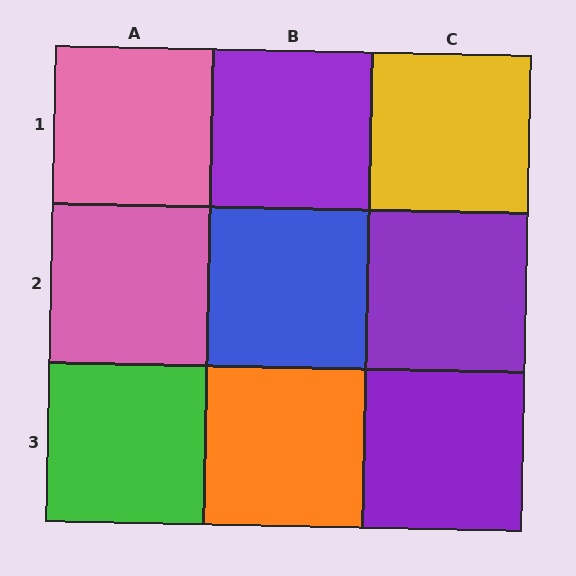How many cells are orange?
1 cell is orange.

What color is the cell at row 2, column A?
Pink.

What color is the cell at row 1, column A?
Pink.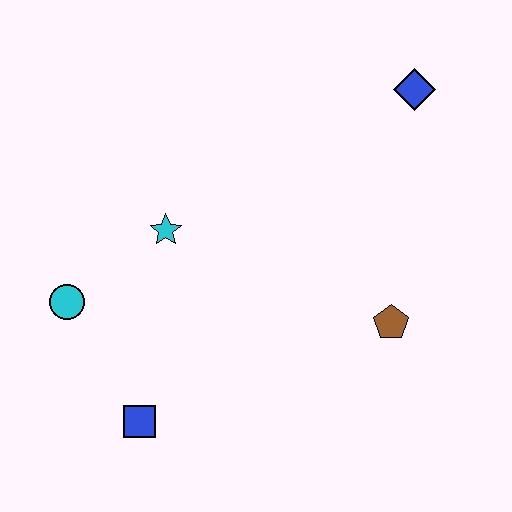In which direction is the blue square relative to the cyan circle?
The blue square is below the cyan circle.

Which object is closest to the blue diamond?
The brown pentagon is closest to the blue diamond.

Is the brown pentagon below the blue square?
No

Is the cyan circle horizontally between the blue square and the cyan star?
No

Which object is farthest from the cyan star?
The blue diamond is farthest from the cyan star.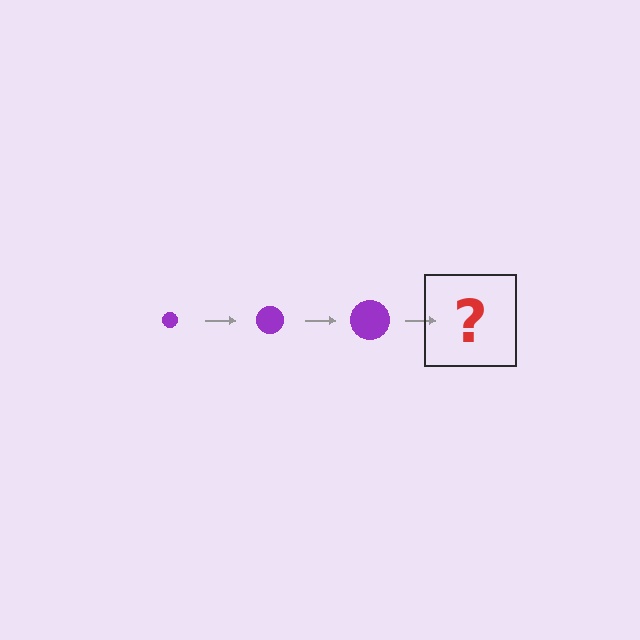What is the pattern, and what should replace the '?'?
The pattern is that the circle gets progressively larger each step. The '?' should be a purple circle, larger than the previous one.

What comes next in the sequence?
The next element should be a purple circle, larger than the previous one.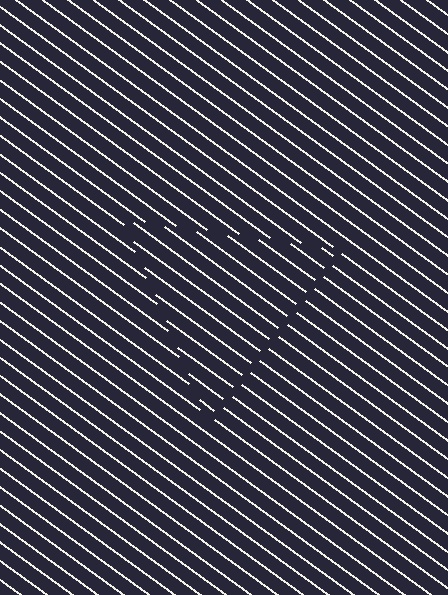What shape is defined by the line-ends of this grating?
An illusory triangle. The interior of the shape contains the same grating, shifted by half a period — the contour is defined by the phase discontinuity where line-ends from the inner and outer gratings abut.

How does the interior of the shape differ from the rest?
The interior of the shape contains the same grating, shifted by half a period — the contour is defined by the phase discontinuity where line-ends from the inner and outer gratings abut.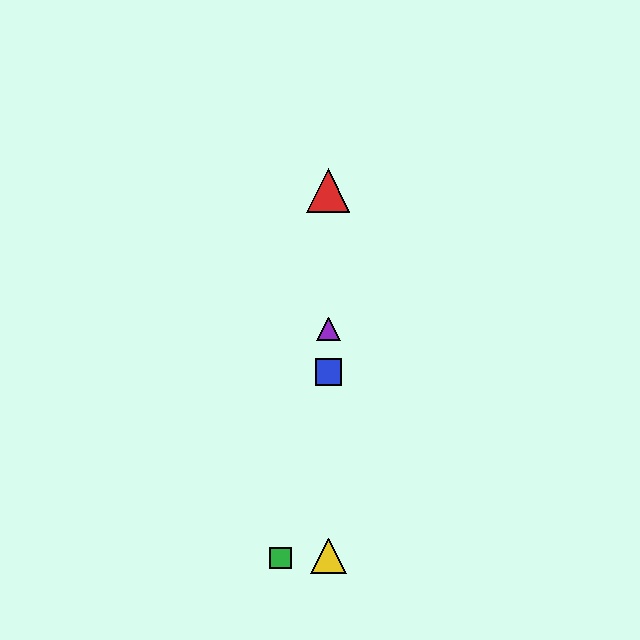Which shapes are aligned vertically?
The red triangle, the blue square, the yellow triangle, the purple triangle are aligned vertically.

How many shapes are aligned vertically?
4 shapes (the red triangle, the blue square, the yellow triangle, the purple triangle) are aligned vertically.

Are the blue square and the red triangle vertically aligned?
Yes, both are at x≈328.